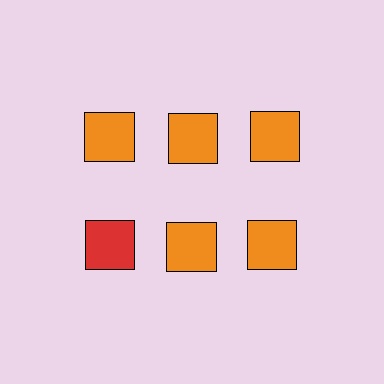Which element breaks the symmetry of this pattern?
The red square in the second row, leftmost column breaks the symmetry. All other shapes are orange squares.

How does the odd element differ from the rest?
It has a different color: red instead of orange.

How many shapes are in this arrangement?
There are 6 shapes arranged in a grid pattern.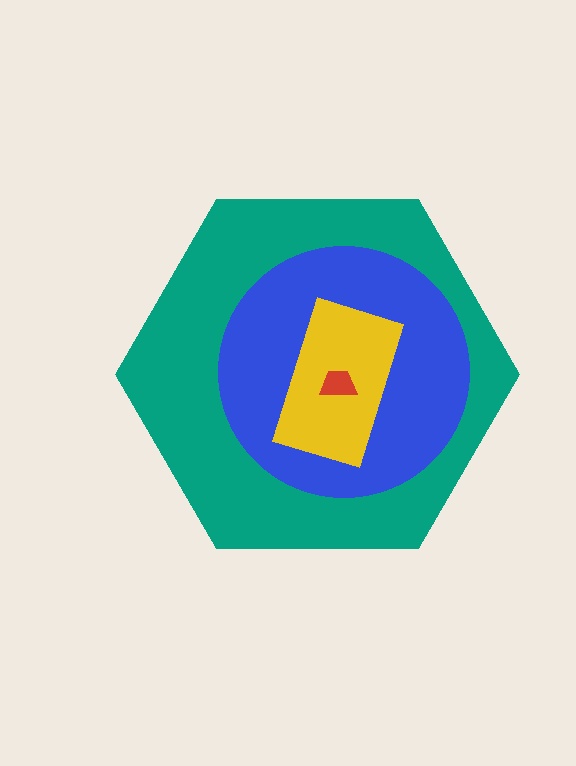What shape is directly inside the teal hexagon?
The blue circle.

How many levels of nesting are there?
4.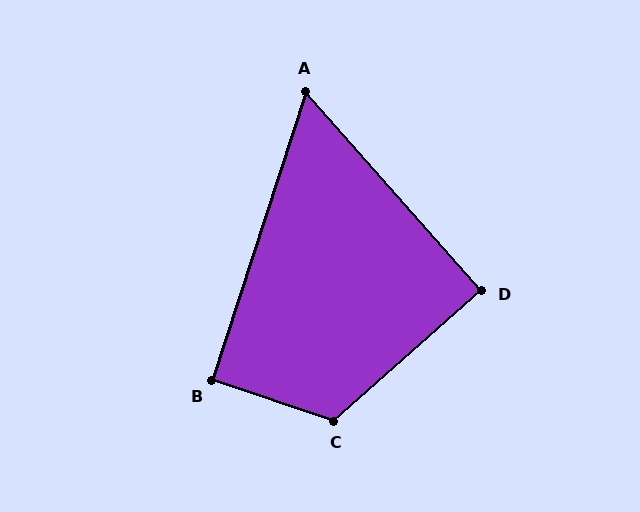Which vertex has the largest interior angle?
C, at approximately 120 degrees.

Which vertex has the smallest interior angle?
A, at approximately 60 degrees.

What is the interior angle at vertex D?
Approximately 90 degrees (approximately right).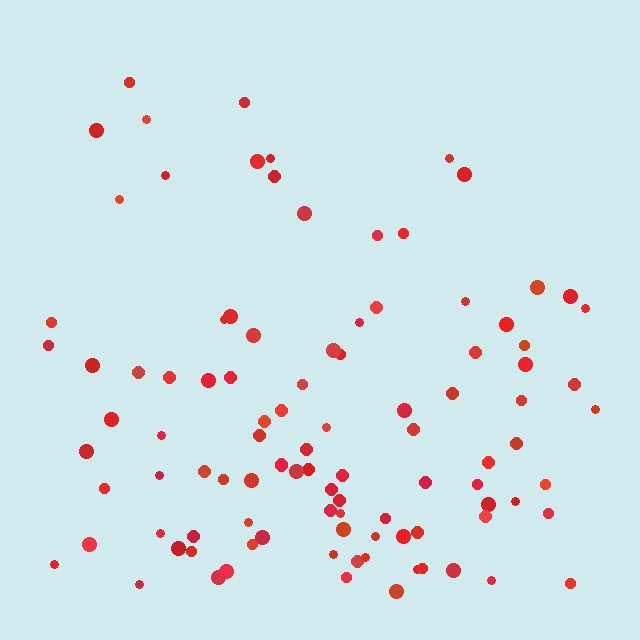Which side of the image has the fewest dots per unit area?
The top.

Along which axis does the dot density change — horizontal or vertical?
Vertical.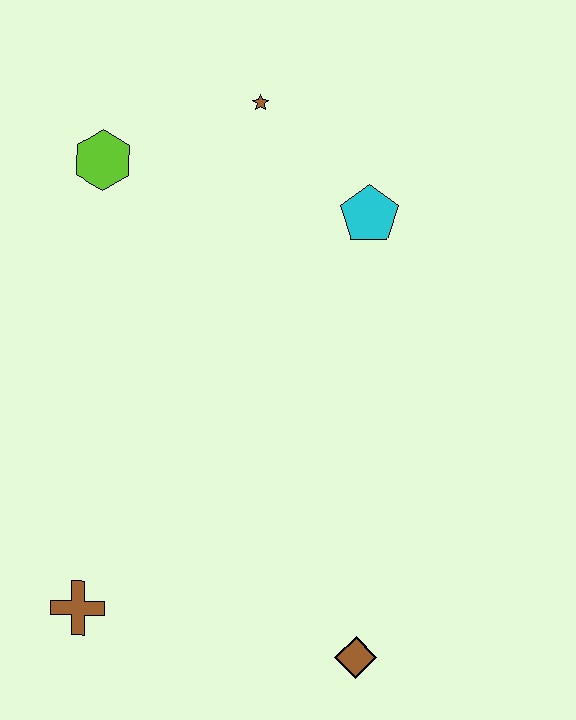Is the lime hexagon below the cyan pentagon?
No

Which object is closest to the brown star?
The cyan pentagon is closest to the brown star.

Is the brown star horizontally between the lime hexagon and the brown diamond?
Yes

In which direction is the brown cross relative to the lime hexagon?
The brown cross is below the lime hexagon.